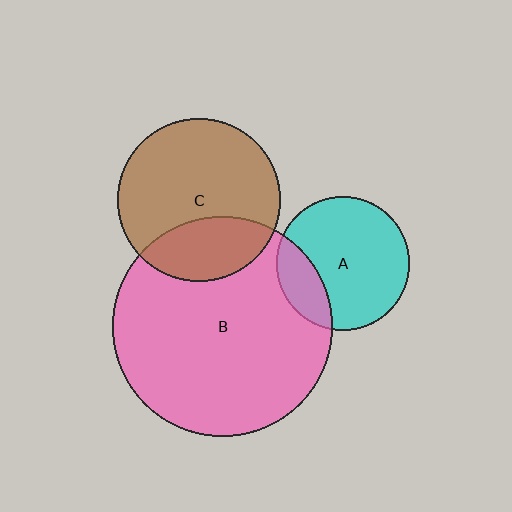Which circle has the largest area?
Circle B (pink).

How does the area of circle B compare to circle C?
Approximately 1.8 times.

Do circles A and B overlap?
Yes.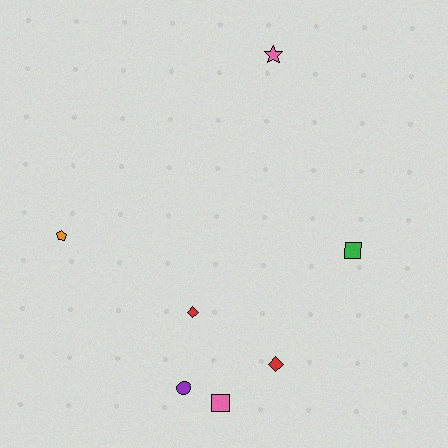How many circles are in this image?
There is 1 circle.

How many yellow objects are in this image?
There are no yellow objects.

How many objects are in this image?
There are 7 objects.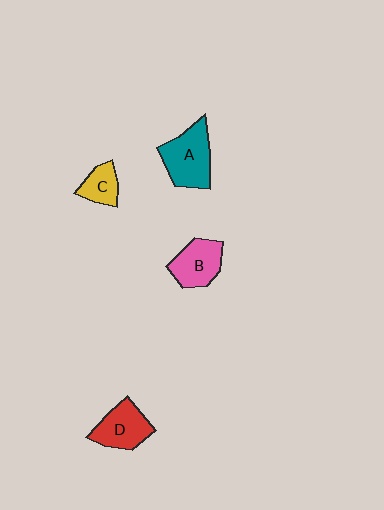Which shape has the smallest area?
Shape C (yellow).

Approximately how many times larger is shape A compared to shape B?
Approximately 1.3 times.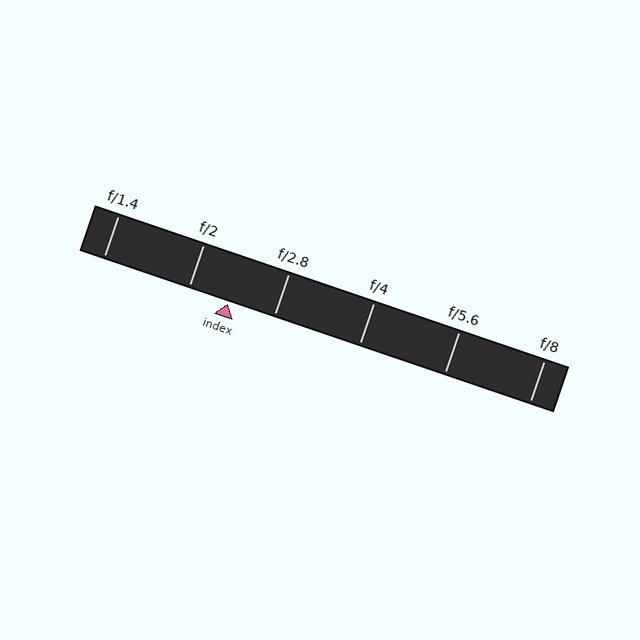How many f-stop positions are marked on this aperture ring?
There are 6 f-stop positions marked.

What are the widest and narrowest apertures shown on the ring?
The widest aperture shown is f/1.4 and the narrowest is f/8.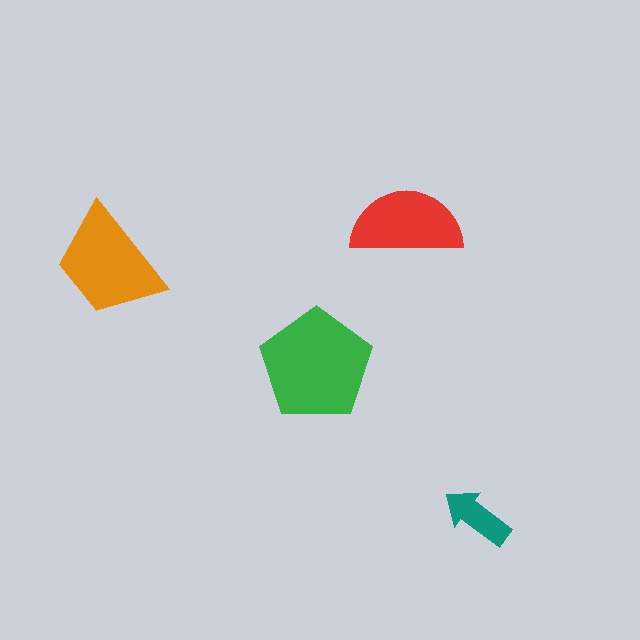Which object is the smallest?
The teal arrow.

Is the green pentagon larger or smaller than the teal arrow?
Larger.